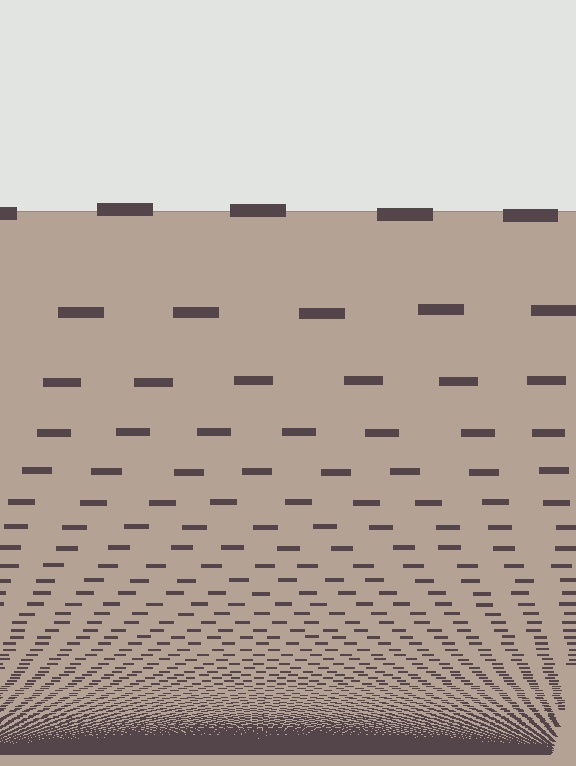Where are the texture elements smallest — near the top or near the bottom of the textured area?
Near the bottom.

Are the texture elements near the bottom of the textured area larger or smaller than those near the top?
Smaller. The gradient is inverted — elements near the bottom are smaller and denser.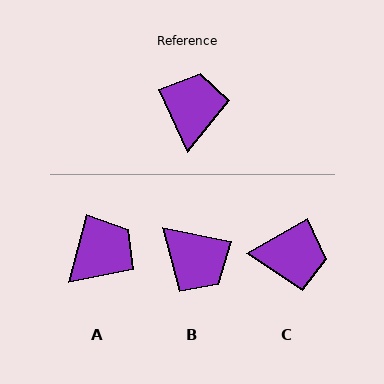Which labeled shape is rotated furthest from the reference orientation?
B, about 127 degrees away.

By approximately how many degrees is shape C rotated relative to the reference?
Approximately 85 degrees clockwise.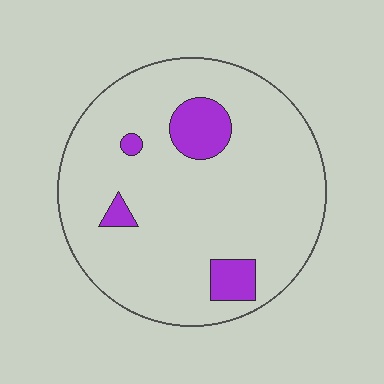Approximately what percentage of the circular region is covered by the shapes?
Approximately 10%.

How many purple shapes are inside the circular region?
4.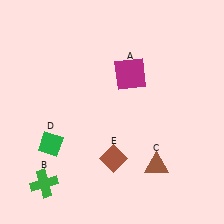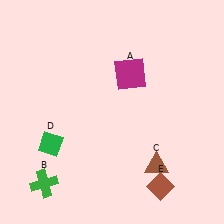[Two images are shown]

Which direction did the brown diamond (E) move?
The brown diamond (E) moved right.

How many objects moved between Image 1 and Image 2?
1 object moved between the two images.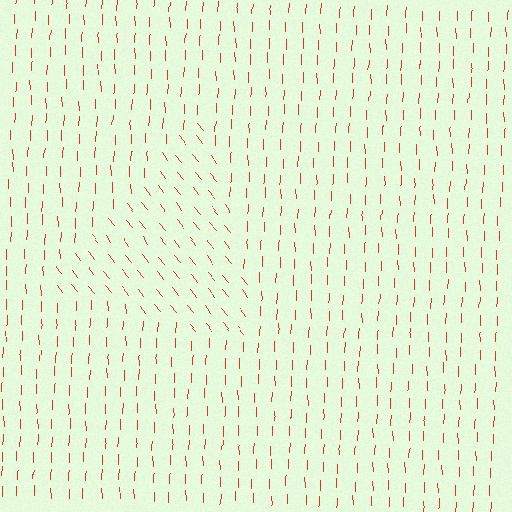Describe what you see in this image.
The image is filled with small red line segments. A triangle region in the image has lines oriented differently from the surrounding lines, creating a visible texture boundary.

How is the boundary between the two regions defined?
The boundary is defined purely by a change in line orientation (approximately 37 degrees difference). All lines are the same color and thickness.